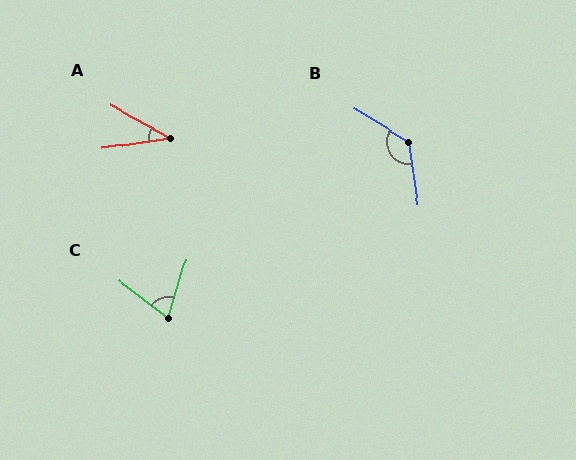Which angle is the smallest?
A, at approximately 37 degrees.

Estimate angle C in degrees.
Approximately 70 degrees.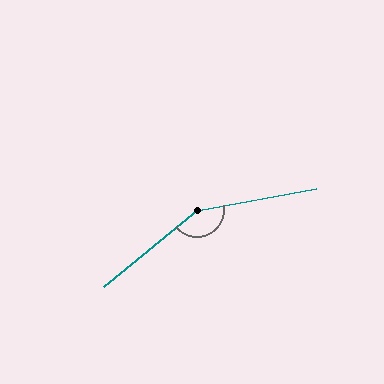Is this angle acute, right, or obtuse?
It is obtuse.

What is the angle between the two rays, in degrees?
Approximately 151 degrees.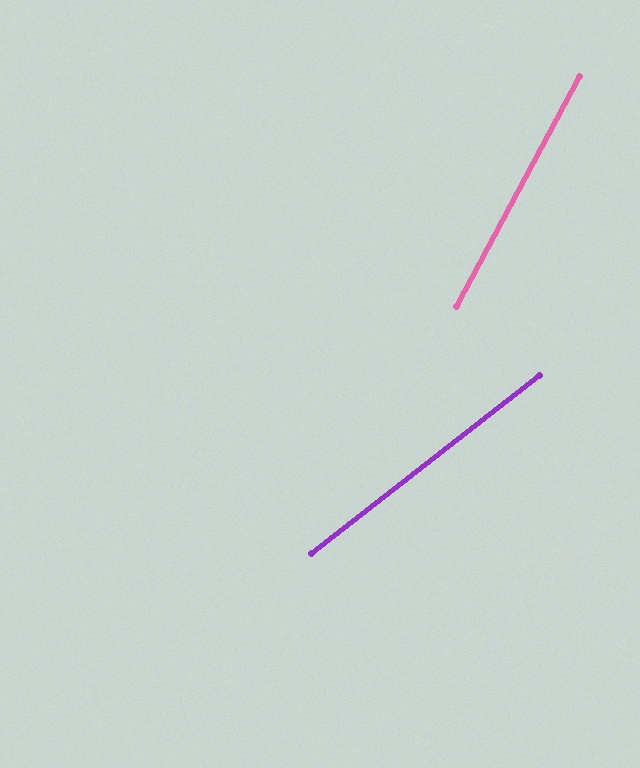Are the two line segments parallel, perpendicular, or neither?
Neither parallel nor perpendicular — they differ by about 24°.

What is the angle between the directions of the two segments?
Approximately 24 degrees.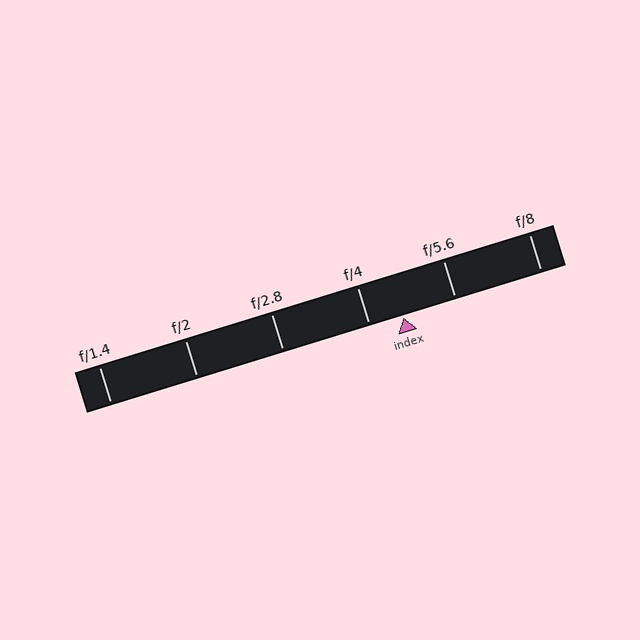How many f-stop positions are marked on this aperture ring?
There are 6 f-stop positions marked.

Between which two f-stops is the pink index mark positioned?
The index mark is between f/4 and f/5.6.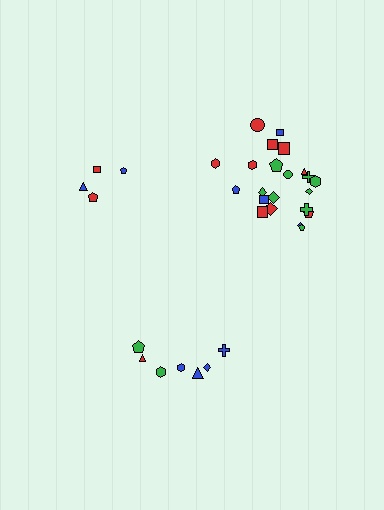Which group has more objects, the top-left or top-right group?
The top-right group.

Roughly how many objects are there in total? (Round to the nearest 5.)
Roughly 35 objects in total.